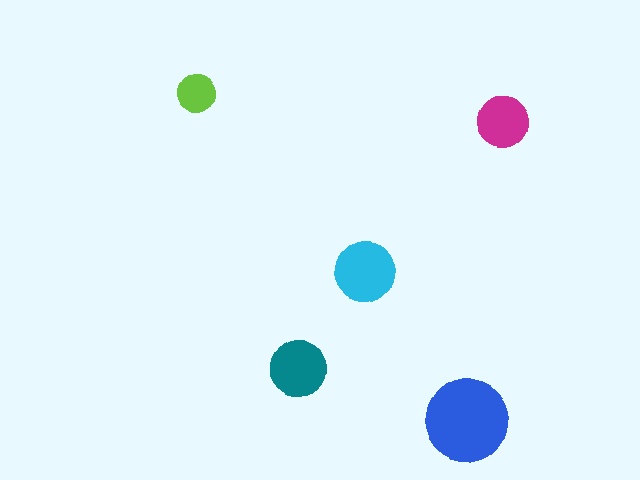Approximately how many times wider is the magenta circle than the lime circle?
About 1.5 times wider.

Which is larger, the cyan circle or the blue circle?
The blue one.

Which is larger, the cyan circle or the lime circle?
The cyan one.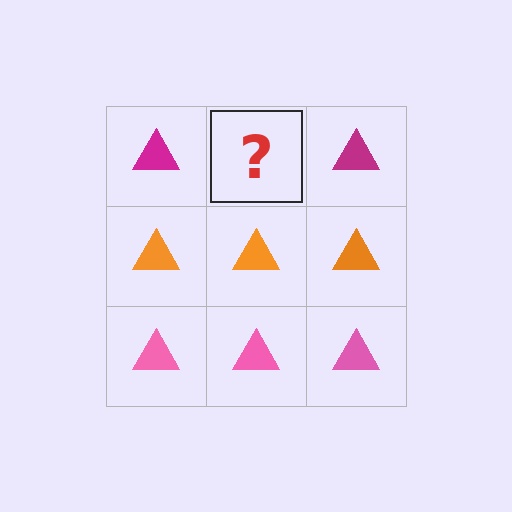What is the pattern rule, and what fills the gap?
The rule is that each row has a consistent color. The gap should be filled with a magenta triangle.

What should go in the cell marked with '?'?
The missing cell should contain a magenta triangle.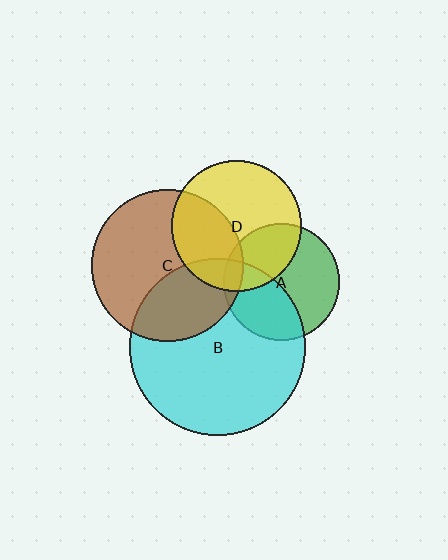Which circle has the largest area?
Circle B (cyan).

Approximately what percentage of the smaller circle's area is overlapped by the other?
Approximately 35%.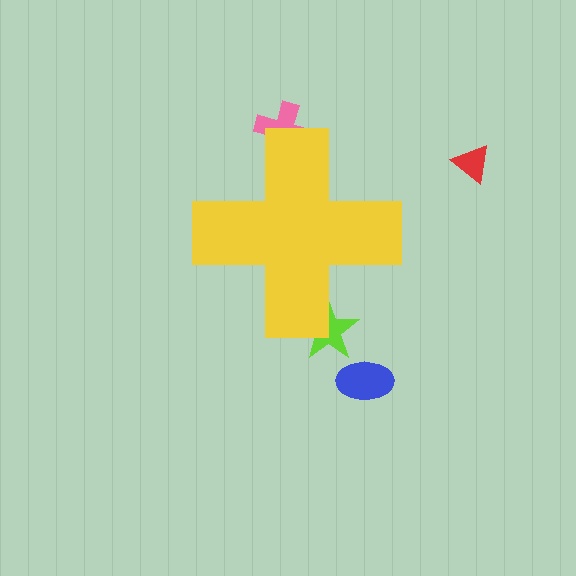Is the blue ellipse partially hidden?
No, the blue ellipse is fully visible.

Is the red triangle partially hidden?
No, the red triangle is fully visible.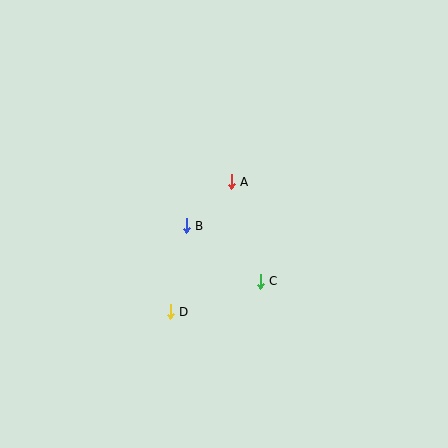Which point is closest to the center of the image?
Point B at (186, 226) is closest to the center.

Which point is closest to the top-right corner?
Point A is closest to the top-right corner.